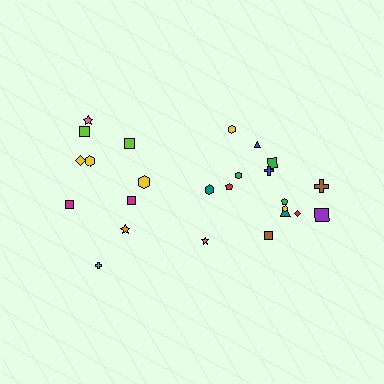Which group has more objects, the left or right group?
The right group.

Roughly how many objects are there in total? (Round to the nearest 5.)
Roughly 25 objects in total.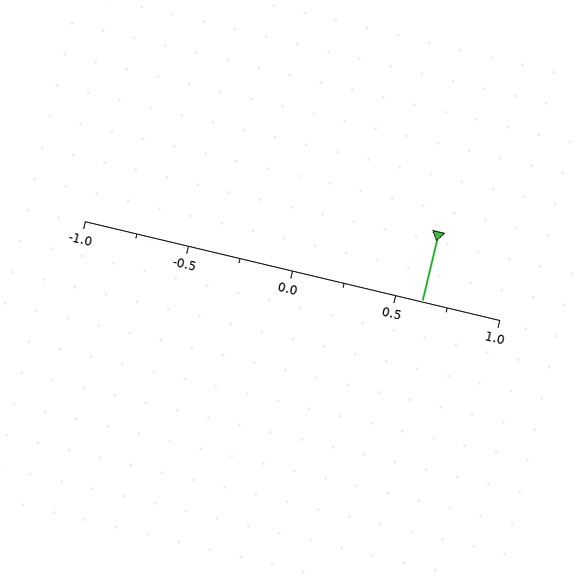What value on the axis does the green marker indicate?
The marker indicates approximately 0.62.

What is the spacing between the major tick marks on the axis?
The major ticks are spaced 0.5 apart.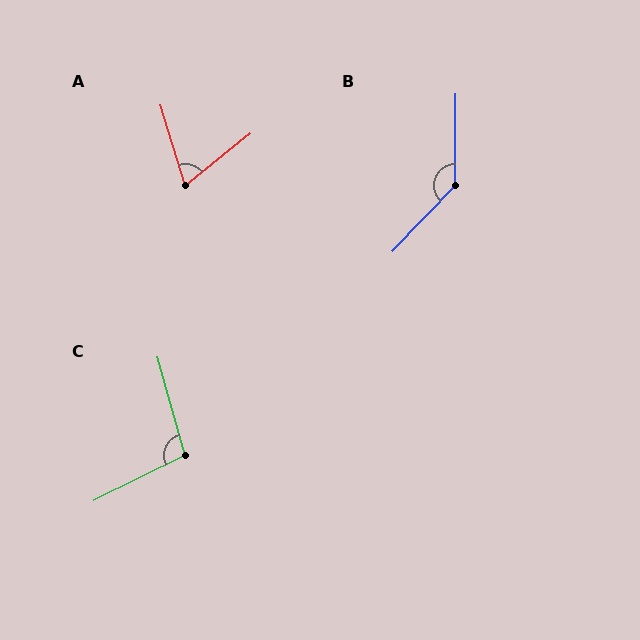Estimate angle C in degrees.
Approximately 101 degrees.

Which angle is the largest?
B, at approximately 136 degrees.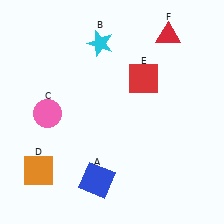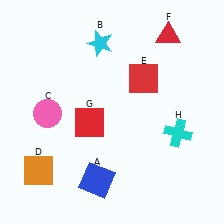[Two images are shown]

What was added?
A red square (G), a cyan cross (H) were added in Image 2.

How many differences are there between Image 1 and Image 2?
There are 2 differences between the two images.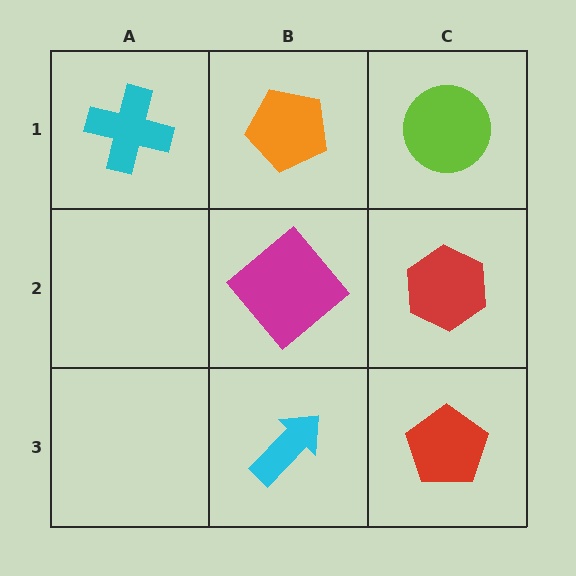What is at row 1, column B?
An orange pentagon.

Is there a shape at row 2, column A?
No, that cell is empty.